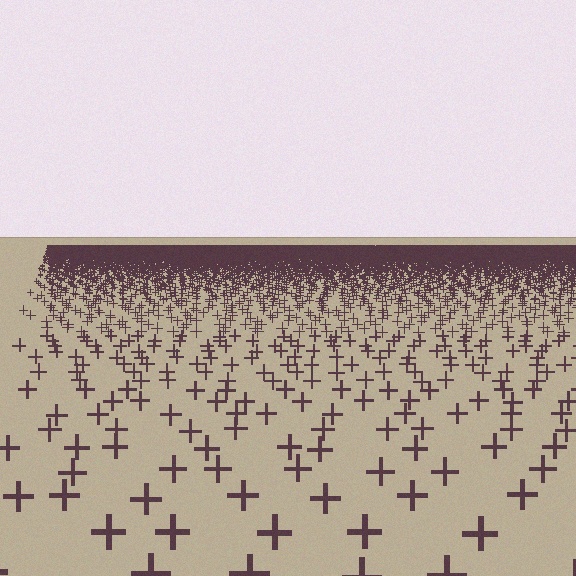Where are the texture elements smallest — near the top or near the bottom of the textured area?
Near the top.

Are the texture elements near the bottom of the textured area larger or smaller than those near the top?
Larger. Near the bottom, elements are closer to the viewer and appear at a bigger on-screen size.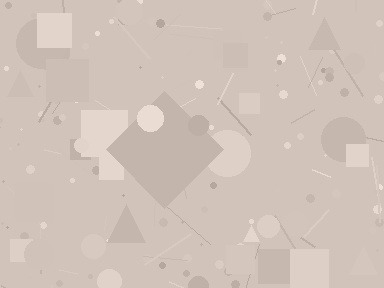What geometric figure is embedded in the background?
A diamond is embedded in the background.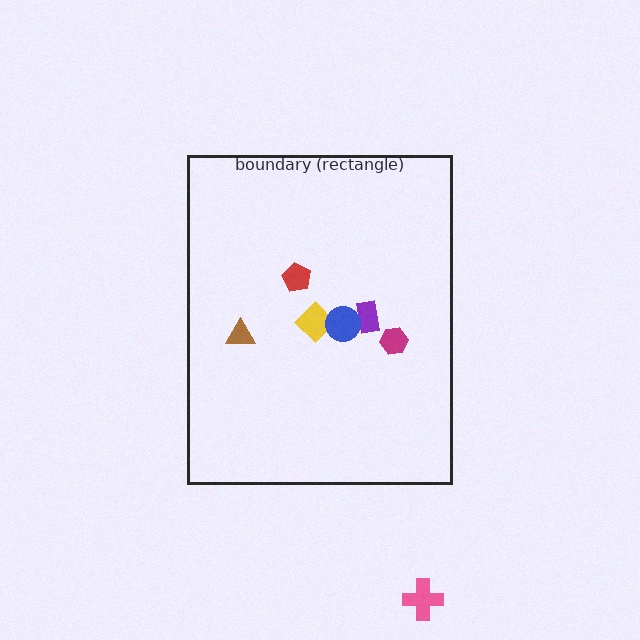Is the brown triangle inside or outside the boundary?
Inside.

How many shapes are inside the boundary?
6 inside, 1 outside.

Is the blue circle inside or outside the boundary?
Inside.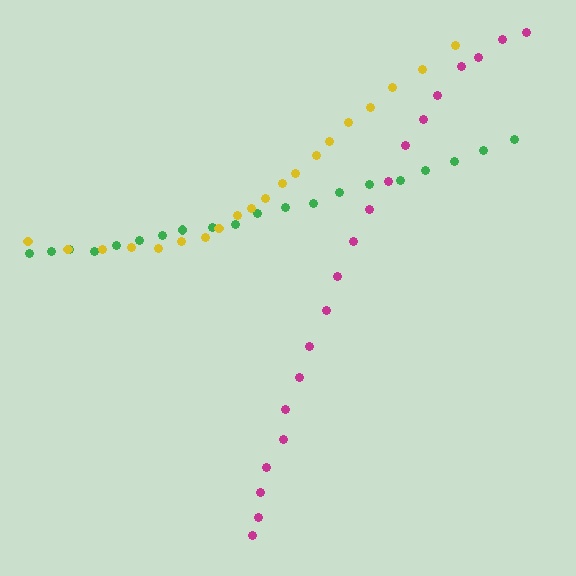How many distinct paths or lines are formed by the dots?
There are 3 distinct paths.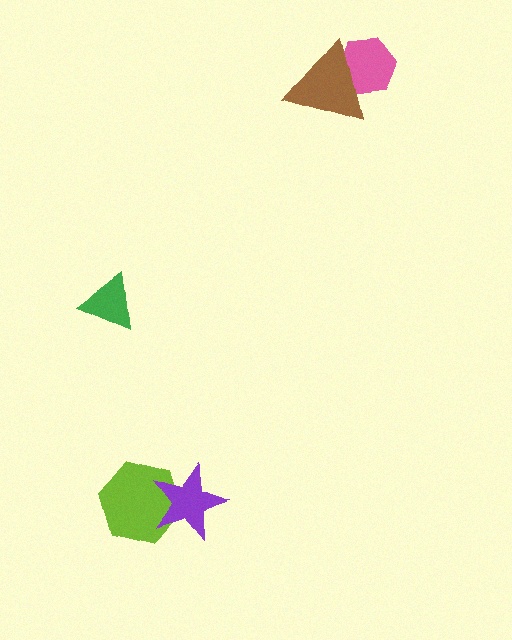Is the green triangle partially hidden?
No, no other shape covers it.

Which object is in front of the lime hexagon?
The purple star is in front of the lime hexagon.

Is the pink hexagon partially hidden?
Yes, it is partially covered by another shape.